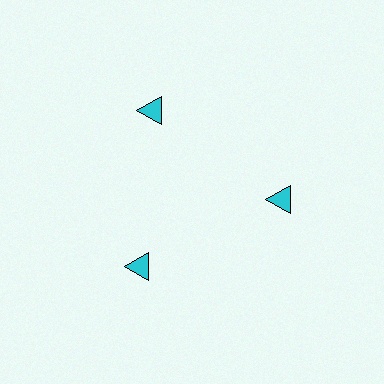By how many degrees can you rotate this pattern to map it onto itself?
The pattern maps onto itself every 120 degrees of rotation.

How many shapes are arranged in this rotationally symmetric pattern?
There are 3 shapes, arranged in 3 groups of 1.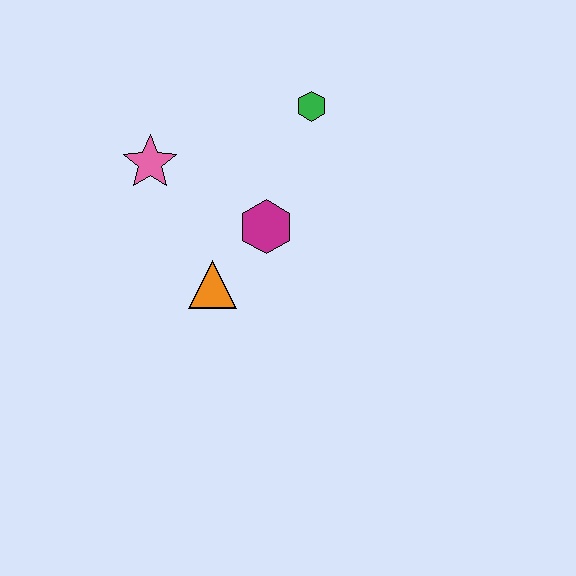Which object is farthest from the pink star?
The green hexagon is farthest from the pink star.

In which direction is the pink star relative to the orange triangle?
The pink star is above the orange triangle.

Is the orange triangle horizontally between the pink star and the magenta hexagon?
Yes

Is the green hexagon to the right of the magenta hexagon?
Yes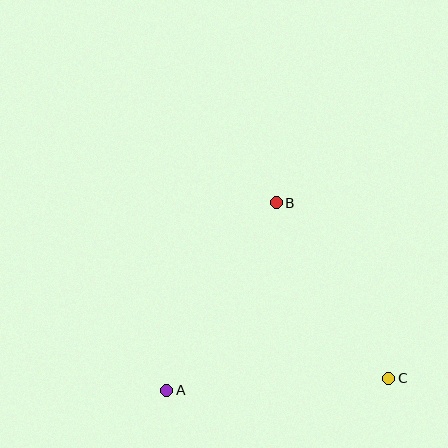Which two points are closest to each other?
Points B and C are closest to each other.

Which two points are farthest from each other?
Points A and C are farthest from each other.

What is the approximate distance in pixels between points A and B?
The distance between A and B is approximately 217 pixels.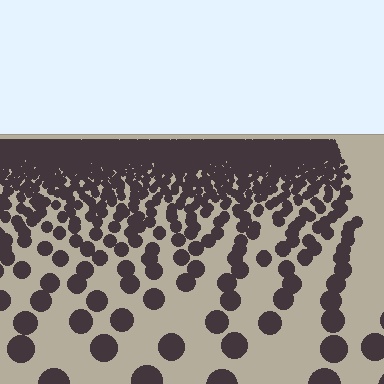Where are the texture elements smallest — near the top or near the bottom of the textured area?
Near the top.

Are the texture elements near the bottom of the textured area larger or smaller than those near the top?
Larger. Near the bottom, elements are closer to the viewer and appear at a bigger on-screen size.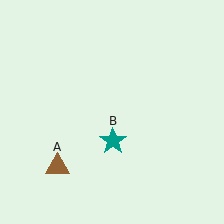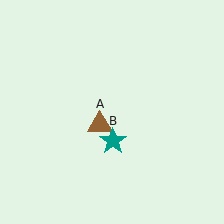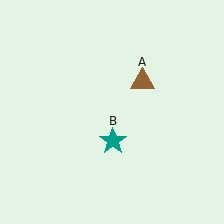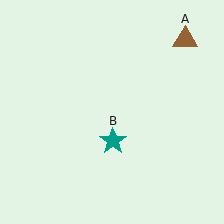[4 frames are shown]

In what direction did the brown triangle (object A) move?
The brown triangle (object A) moved up and to the right.